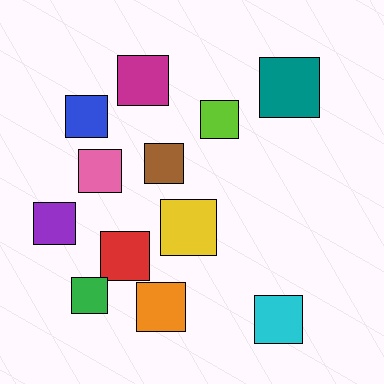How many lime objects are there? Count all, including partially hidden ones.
There is 1 lime object.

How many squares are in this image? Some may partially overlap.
There are 12 squares.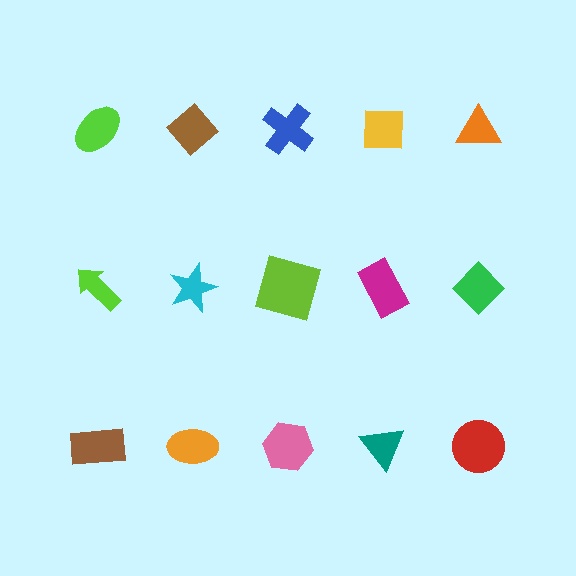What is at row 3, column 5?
A red circle.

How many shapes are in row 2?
5 shapes.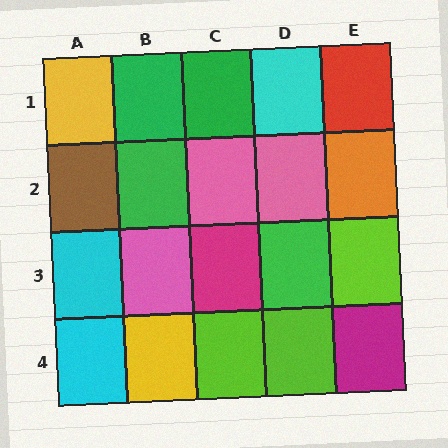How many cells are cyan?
3 cells are cyan.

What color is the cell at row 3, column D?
Green.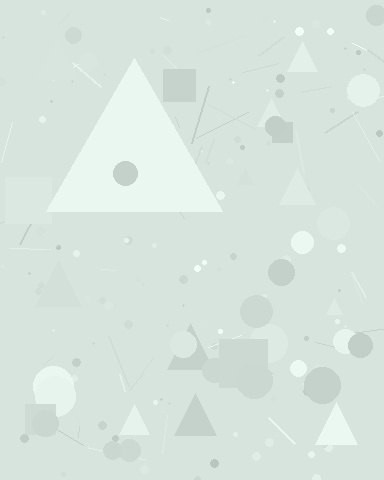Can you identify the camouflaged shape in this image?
The camouflaged shape is a triangle.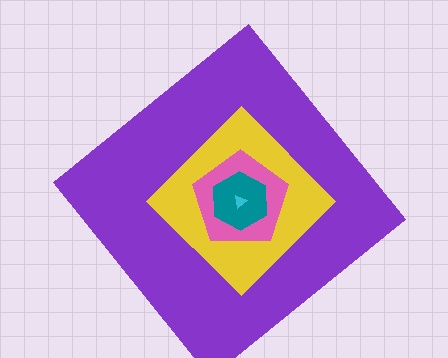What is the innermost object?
The cyan triangle.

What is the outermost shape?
The purple diamond.